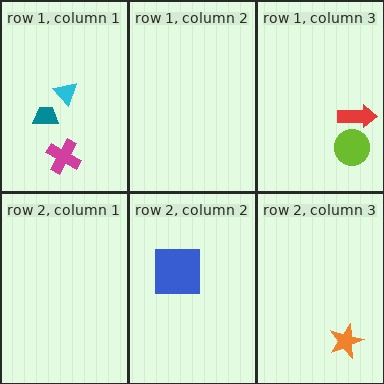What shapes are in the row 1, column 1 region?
The cyan triangle, the teal trapezoid, the magenta cross.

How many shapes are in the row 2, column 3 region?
1.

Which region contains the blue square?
The row 2, column 2 region.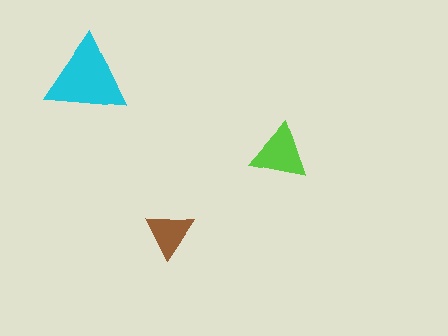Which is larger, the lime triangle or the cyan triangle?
The cyan one.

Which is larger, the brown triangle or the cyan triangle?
The cyan one.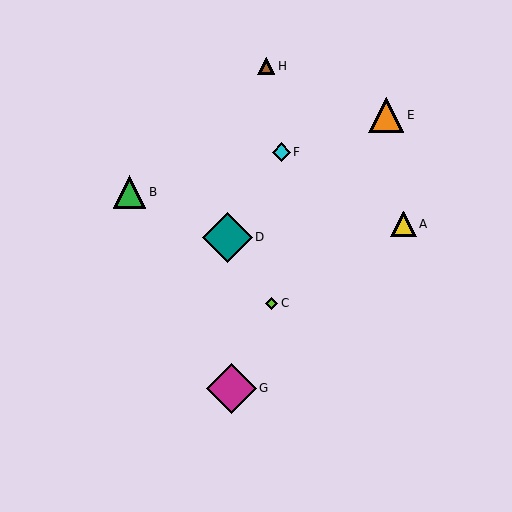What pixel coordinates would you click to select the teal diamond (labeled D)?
Click at (227, 237) to select the teal diamond D.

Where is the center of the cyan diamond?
The center of the cyan diamond is at (281, 152).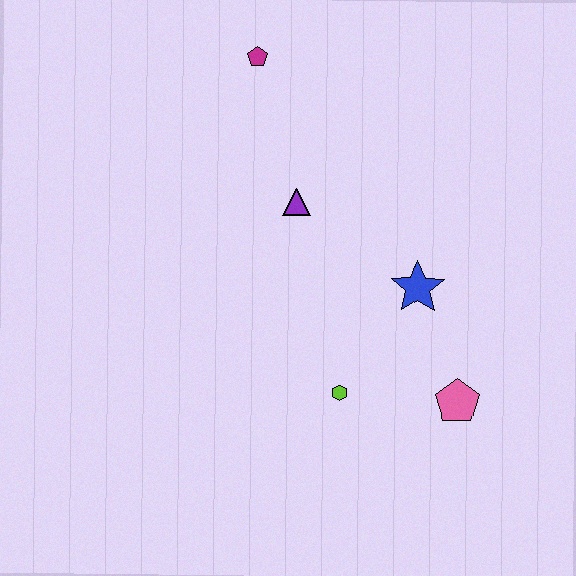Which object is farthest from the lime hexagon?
The magenta pentagon is farthest from the lime hexagon.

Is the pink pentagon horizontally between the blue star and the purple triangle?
No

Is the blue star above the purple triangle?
No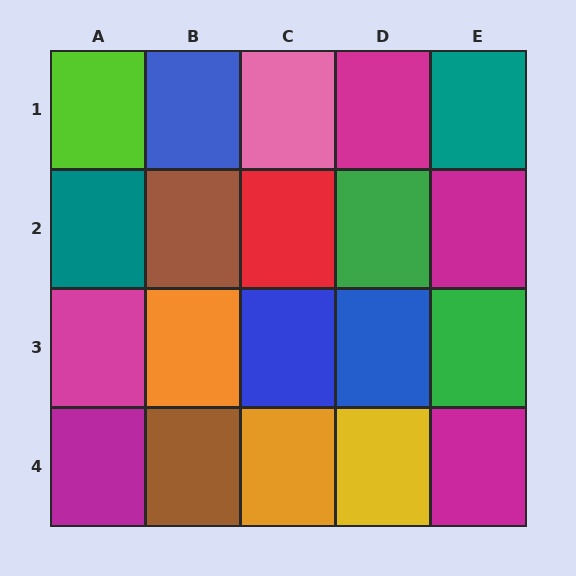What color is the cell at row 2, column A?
Teal.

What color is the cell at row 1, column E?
Teal.